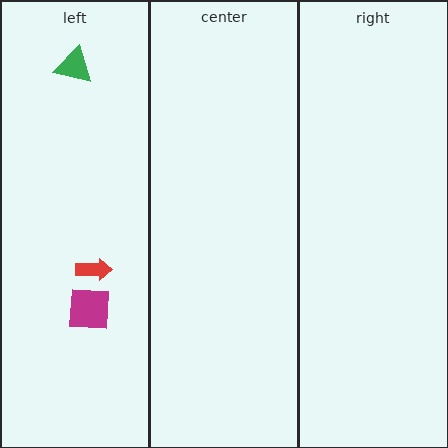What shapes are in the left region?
The green triangle, the red arrow, the magenta square.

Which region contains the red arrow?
The left region.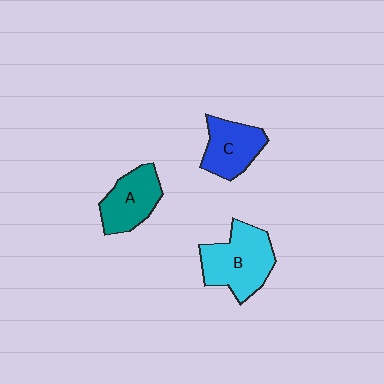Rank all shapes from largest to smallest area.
From largest to smallest: B (cyan), A (teal), C (blue).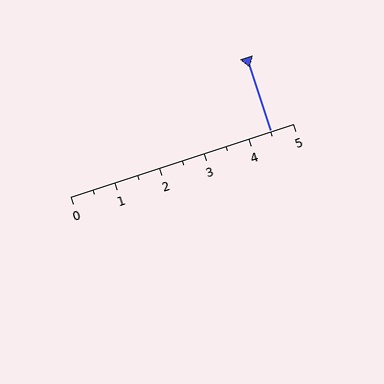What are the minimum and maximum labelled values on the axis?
The axis runs from 0 to 5.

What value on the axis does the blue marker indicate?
The marker indicates approximately 4.5.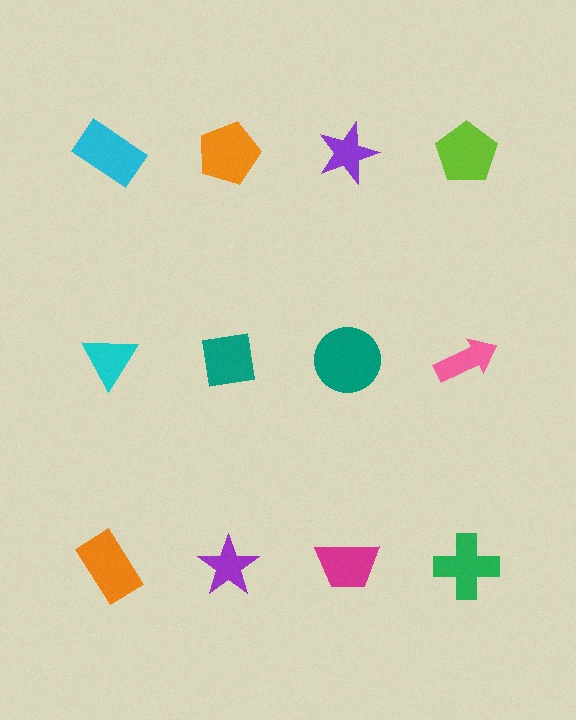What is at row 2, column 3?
A teal circle.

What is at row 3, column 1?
An orange rectangle.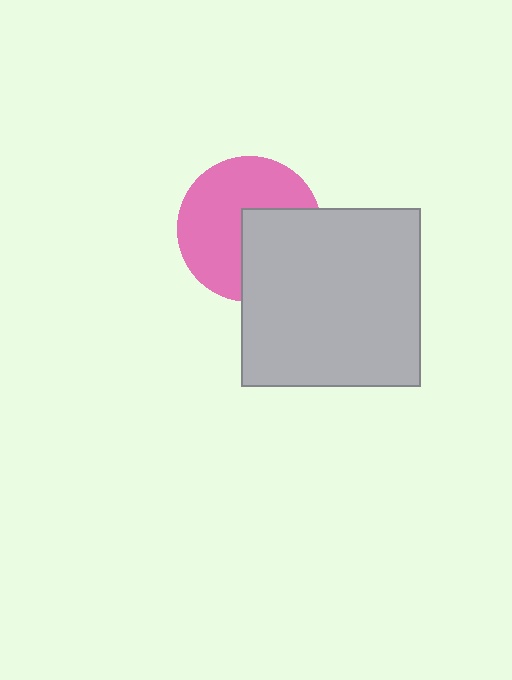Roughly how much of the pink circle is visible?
About half of it is visible (roughly 61%).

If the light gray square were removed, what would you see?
You would see the complete pink circle.